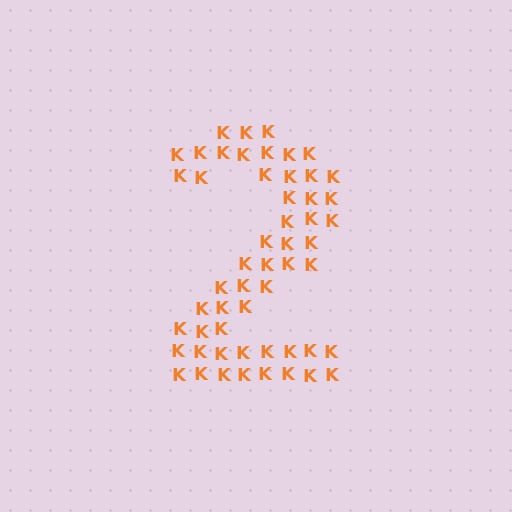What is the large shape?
The large shape is the digit 2.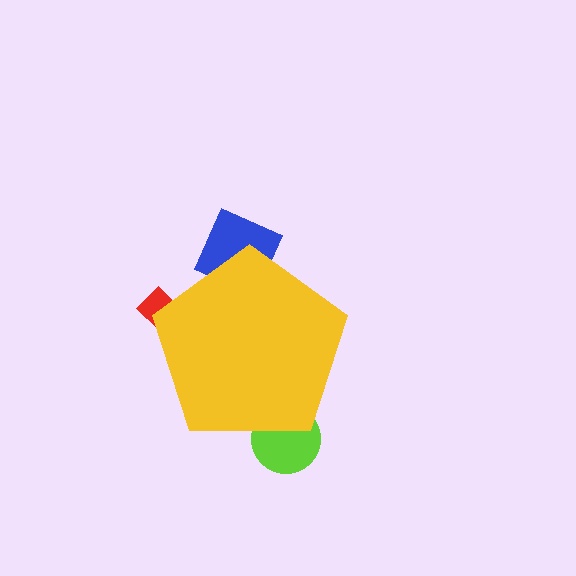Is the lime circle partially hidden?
Yes, the lime circle is partially hidden behind the yellow pentagon.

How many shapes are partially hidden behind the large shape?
3 shapes are partially hidden.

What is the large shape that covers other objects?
A yellow pentagon.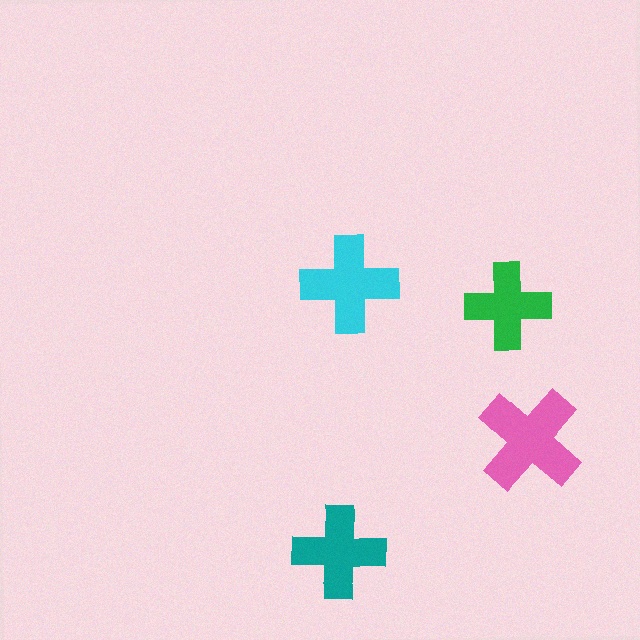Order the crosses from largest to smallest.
the pink one, the cyan one, the teal one, the green one.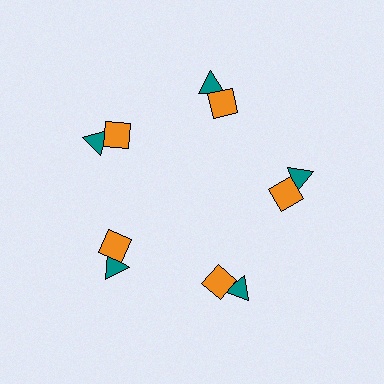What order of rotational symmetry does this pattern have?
This pattern has 5-fold rotational symmetry.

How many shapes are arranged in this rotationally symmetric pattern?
There are 10 shapes, arranged in 5 groups of 2.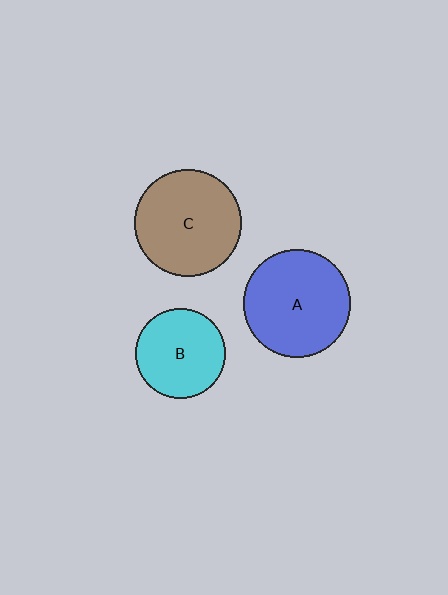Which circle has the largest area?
Circle A (blue).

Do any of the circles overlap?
No, none of the circles overlap.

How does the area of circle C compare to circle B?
Approximately 1.4 times.